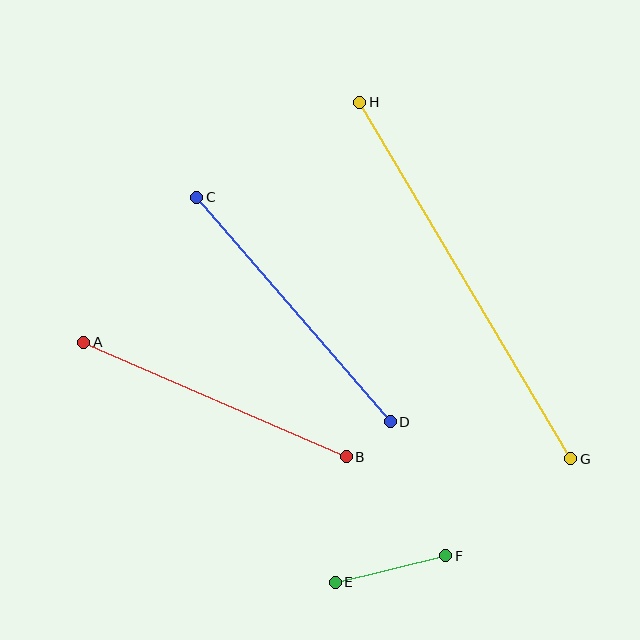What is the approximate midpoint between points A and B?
The midpoint is at approximately (215, 400) pixels.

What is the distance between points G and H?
The distance is approximately 414 pixels.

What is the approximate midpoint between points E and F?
The midpoint is at approximately (391, 569) pixels.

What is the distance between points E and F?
The distance is approximately 114 pixels.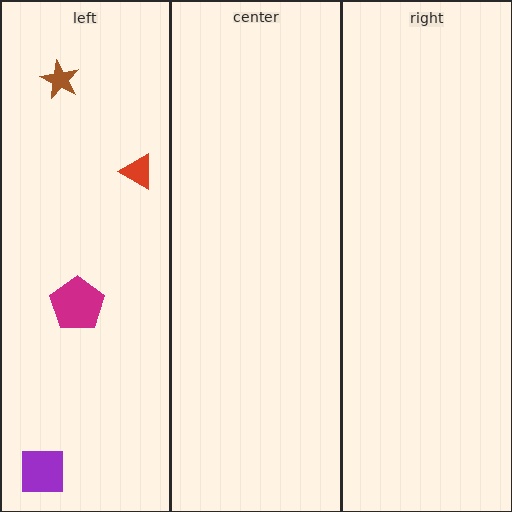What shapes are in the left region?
The brown star, the red triangle, the purple square, the magenta pentagon.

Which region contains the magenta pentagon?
The left region.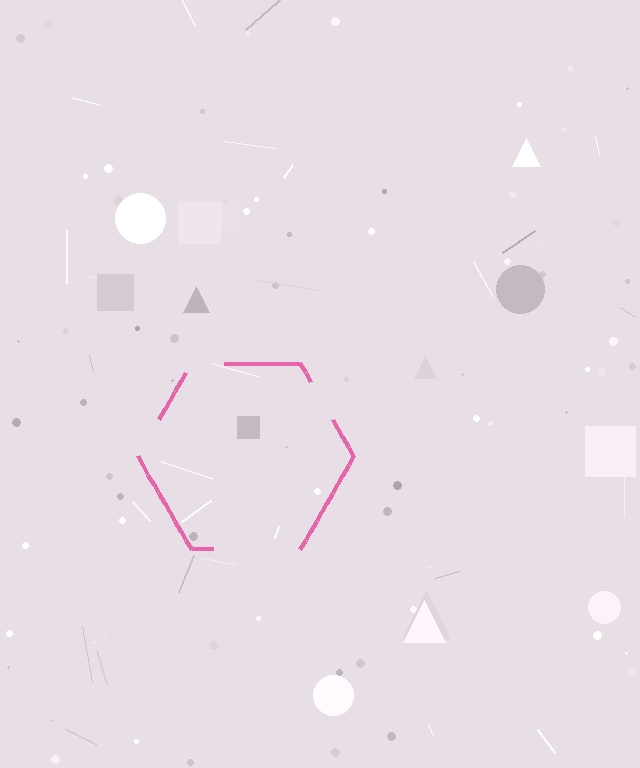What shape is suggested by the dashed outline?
The dashed outline suggests a hexagon.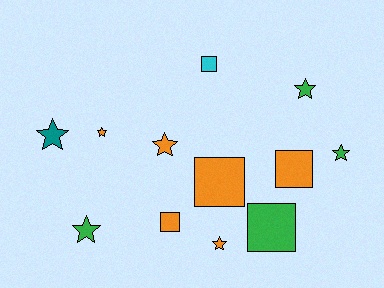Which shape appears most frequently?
Star, with 7 objects.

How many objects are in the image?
There are 12 objects.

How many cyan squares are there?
There is 1 cyan square.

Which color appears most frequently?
Orange, with 6 objects.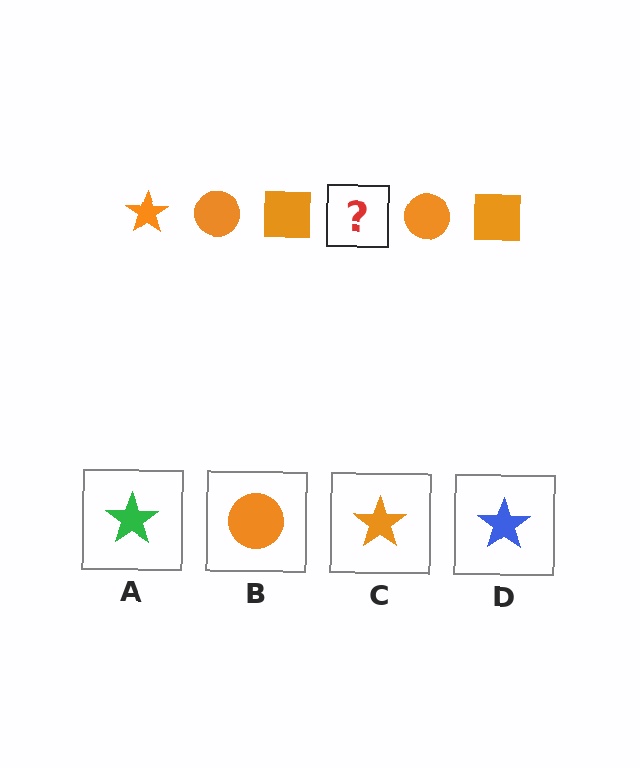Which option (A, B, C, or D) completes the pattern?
C.